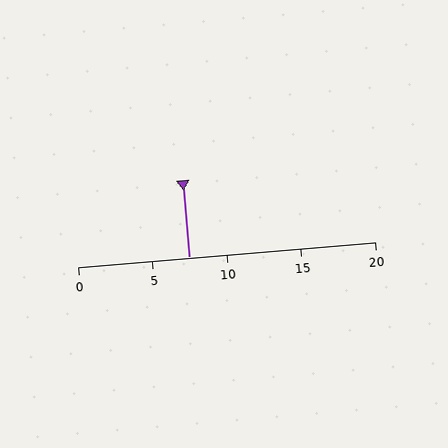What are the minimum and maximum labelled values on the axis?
The axis runs from 0 to 20.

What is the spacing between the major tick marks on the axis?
The major ticks are spaced 5 apart.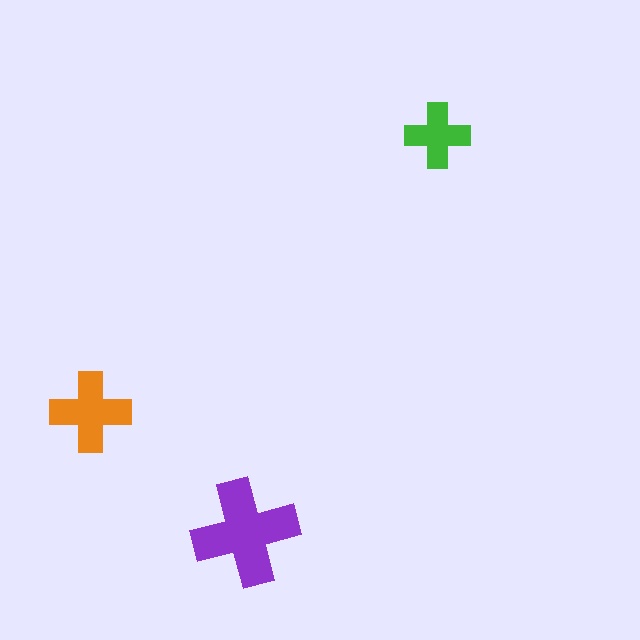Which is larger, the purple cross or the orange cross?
The purple one.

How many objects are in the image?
There are 3 objects in the image.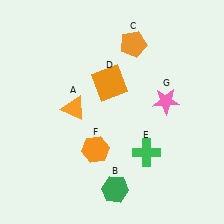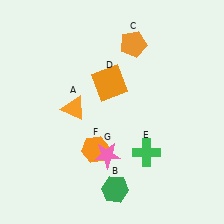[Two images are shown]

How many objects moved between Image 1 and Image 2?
1 object moved between the two images.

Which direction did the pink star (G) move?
The pink star (G) moved left.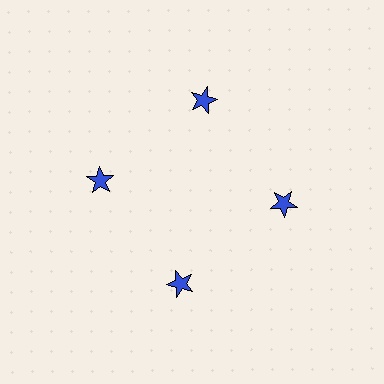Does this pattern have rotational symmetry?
Yes, this pattern has 4-fold rotational symmetry. It looks the same after rotating 90 degrees around the center.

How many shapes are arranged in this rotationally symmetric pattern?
There are 4 shapes, arranged in 4 groups of 1.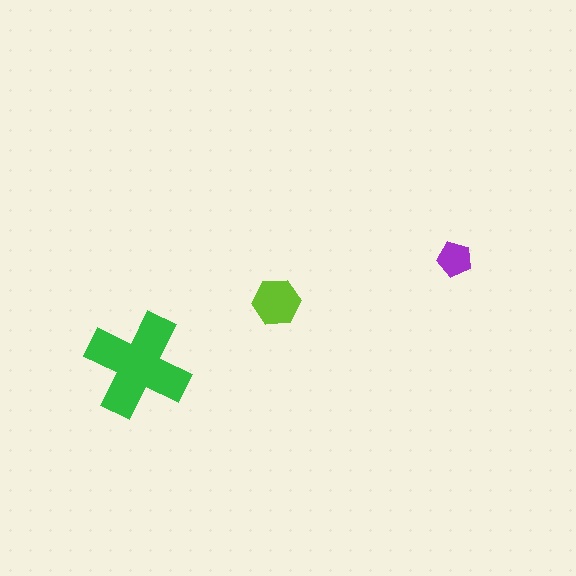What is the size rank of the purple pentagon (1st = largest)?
3rd.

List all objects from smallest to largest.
The purple pentagon, the lime hexagon, the green cross.